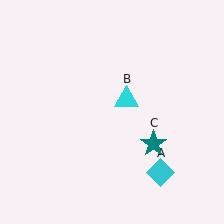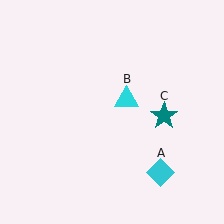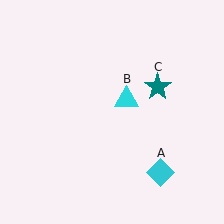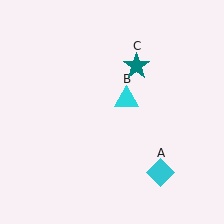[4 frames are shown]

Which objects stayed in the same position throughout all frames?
Cyan diamond (object A) and cyan triangle (object B) remained stationary.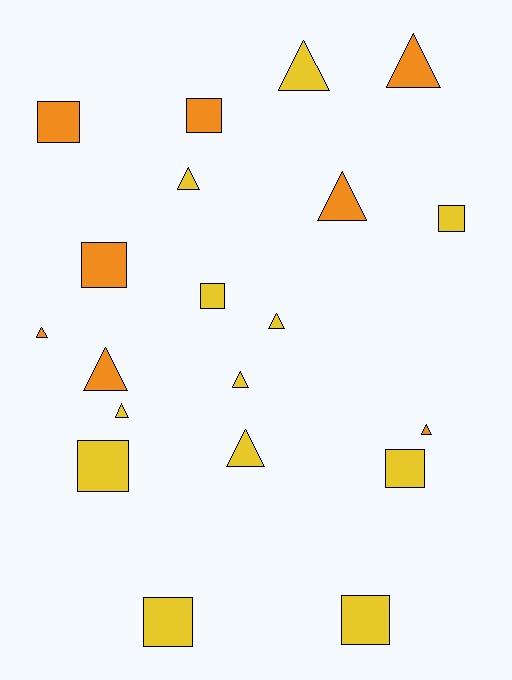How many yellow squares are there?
There are 6 yellow squares.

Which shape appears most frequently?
Triangle, with 11 objects.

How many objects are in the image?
There are 20 objects.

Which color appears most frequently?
Yellow, with 12 objects.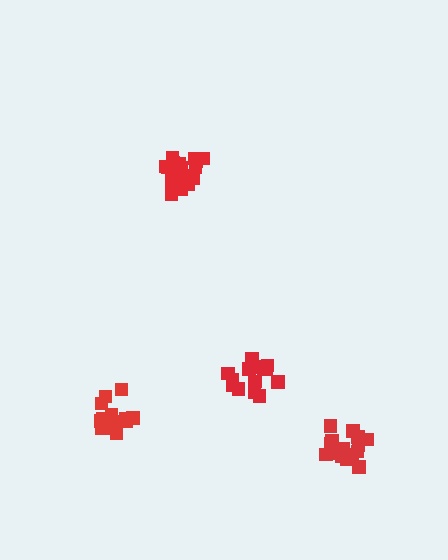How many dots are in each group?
Group 1: 15 dots, Group 2: 16 dots, Group 3: 15 dots, Group 4: 20 dots (66 total).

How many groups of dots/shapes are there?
There are 4 groups.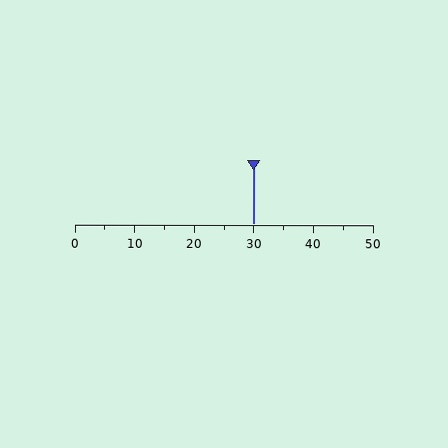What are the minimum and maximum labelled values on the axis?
The axis runs from 0 to 50.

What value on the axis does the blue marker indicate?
The marker indicates approximately 30.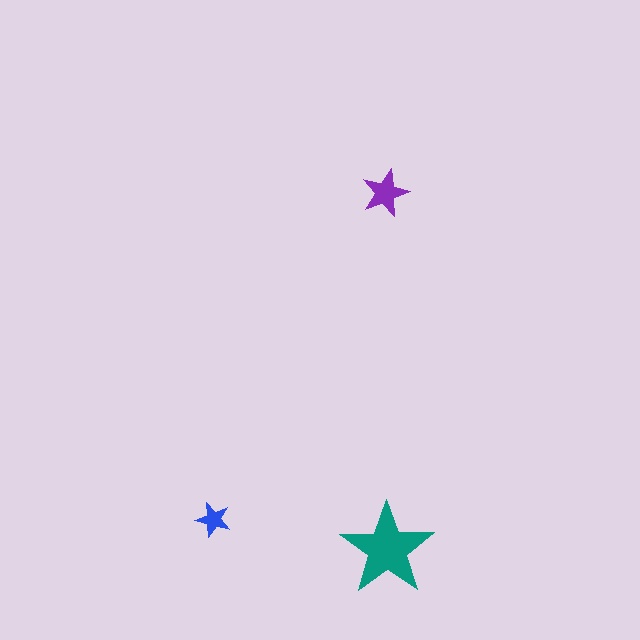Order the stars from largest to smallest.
the teal one, the purple one, the blue one.